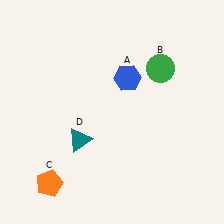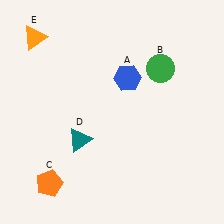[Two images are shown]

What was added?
An orange triangle (E) was added in Image 2.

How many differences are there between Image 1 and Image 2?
There is 1 difference between the two images.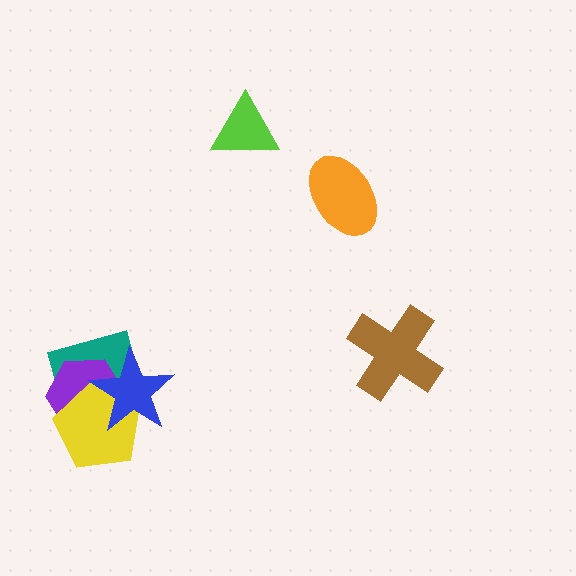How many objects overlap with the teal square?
3 objects overlap with the teal square.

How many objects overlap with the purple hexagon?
3 objects overlap with the purple hexagon.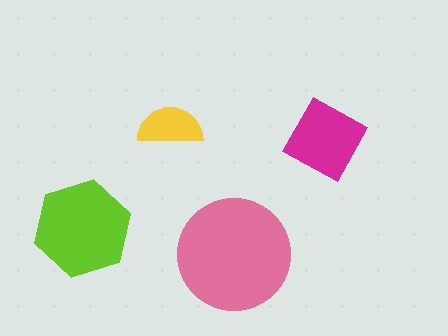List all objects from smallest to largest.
The yellow semicircle, the magenta diamond, the lime hexagon, the pink circle.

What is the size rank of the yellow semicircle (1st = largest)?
4th.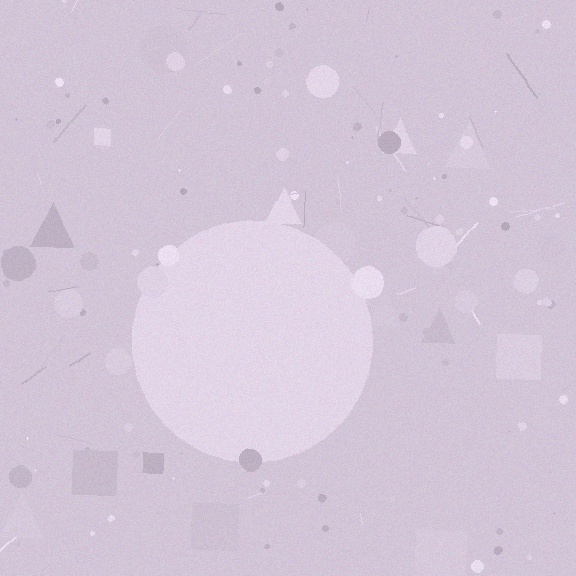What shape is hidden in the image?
A circle is hidden in the image.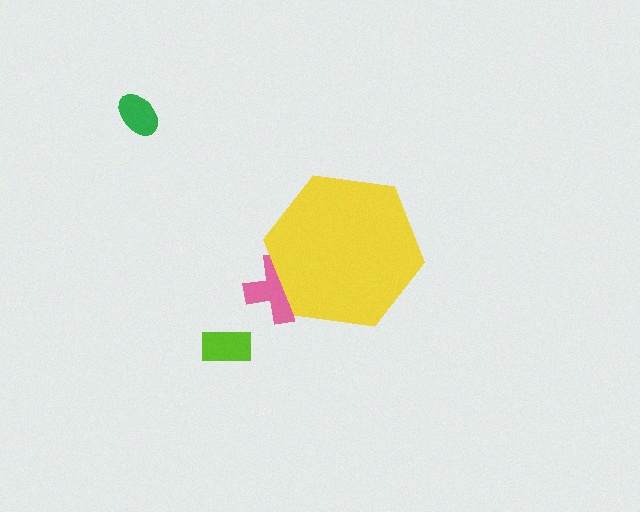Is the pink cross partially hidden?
Yes, the pink cross is partially hidden behind the yellow hexagon.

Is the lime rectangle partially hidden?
No, the lime rectangle is fully visible.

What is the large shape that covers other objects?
A yellow hexagon.